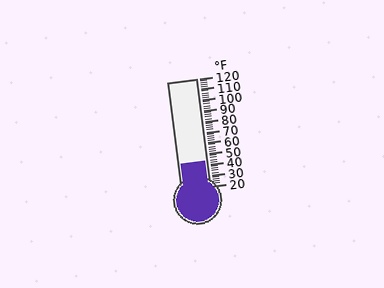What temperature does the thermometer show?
The thermometer shows approximately 44°F.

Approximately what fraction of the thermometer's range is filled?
The thermometer is filled to approximately 25% of its range.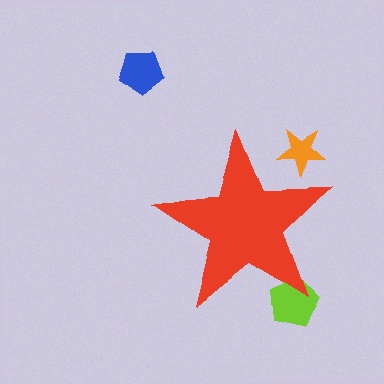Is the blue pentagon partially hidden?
No, the blue pentagon is fully visible.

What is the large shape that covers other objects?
A red star.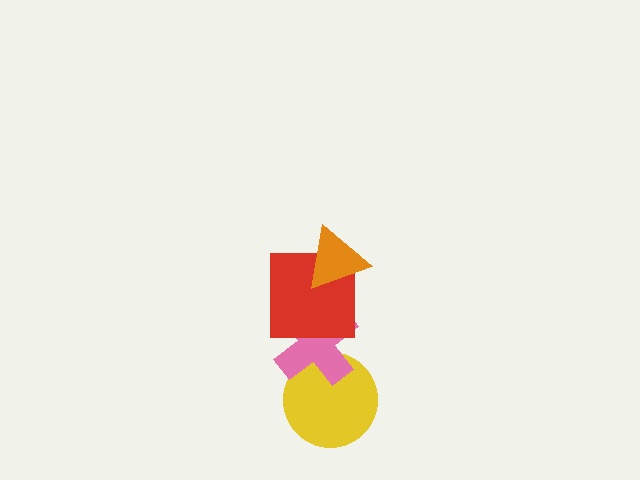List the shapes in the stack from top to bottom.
From top to bottom: the orange triangle, the red square, the pink cross, the yellow circle.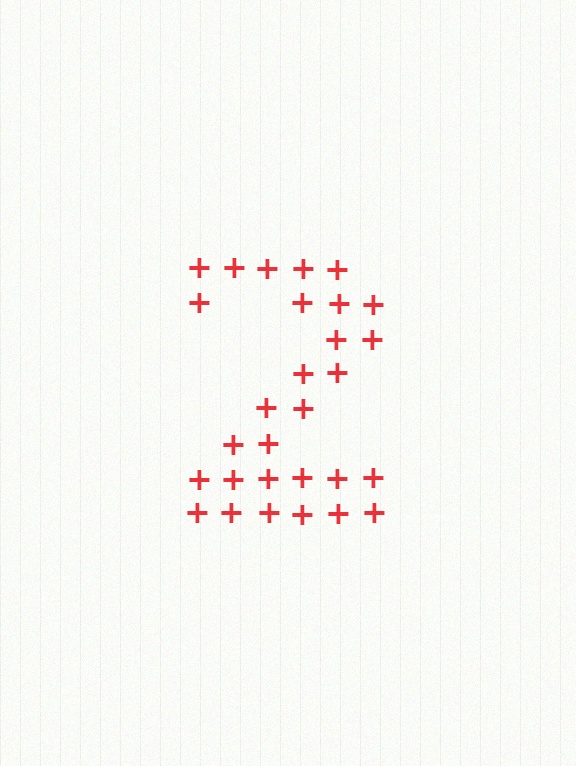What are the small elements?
The small elements are plus signs.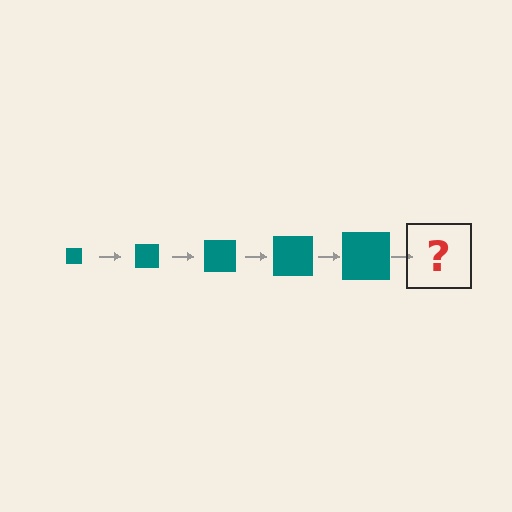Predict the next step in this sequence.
The next step is a teal square, larger than the previous one.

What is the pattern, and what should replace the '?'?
The pattern is that the square gets progressively larger each step. The '?' should be a teal square, larger than the previous one.